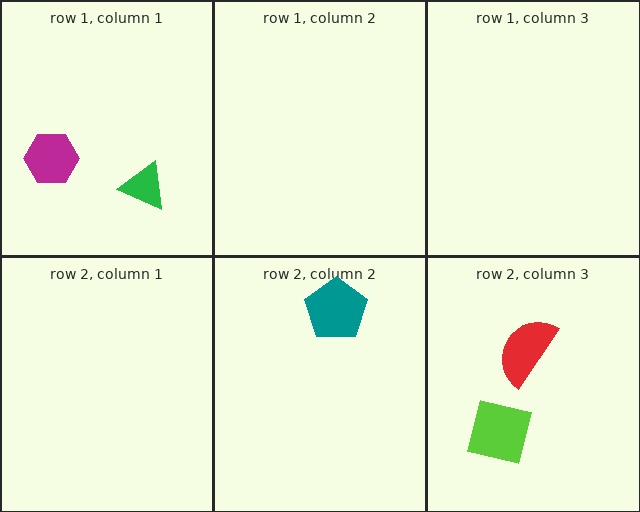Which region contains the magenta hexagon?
The row 1, column 1 region.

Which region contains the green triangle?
The row 1, column 1 region.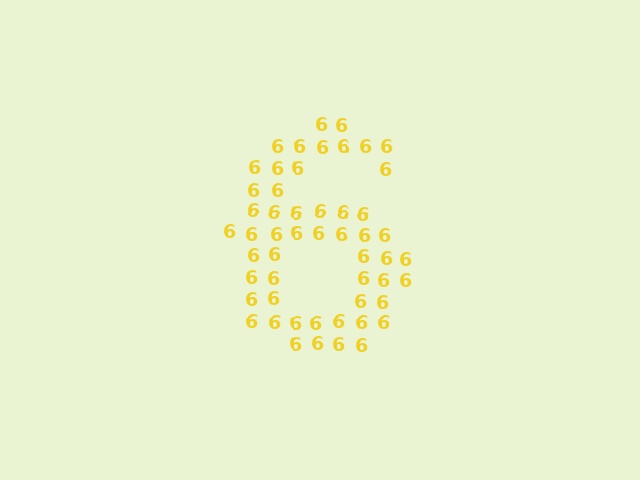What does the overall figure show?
The overall figure shows the digit 6.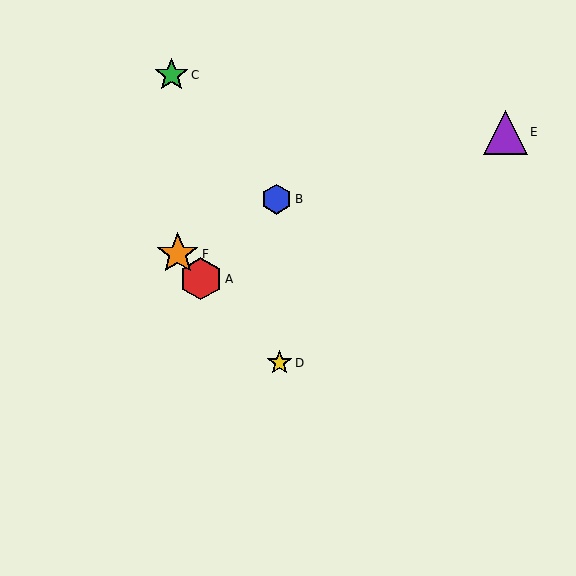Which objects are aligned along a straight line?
Objects A, D, F are aligned along a straight line.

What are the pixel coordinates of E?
Object E is at (505, 133).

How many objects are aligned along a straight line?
3 objects (A, D, F) are aligned along a straight line.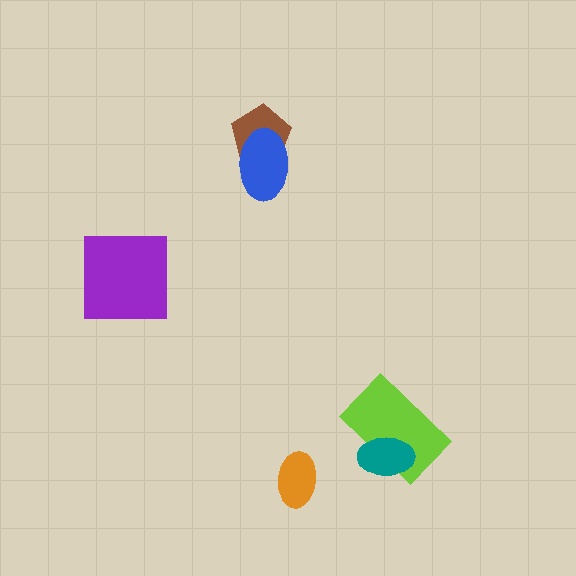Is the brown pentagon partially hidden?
Yes, it is partially covered by another shape.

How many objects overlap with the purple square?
0 objects overlap with the purple square.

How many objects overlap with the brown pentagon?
1 object overlaps with the brown pentagon.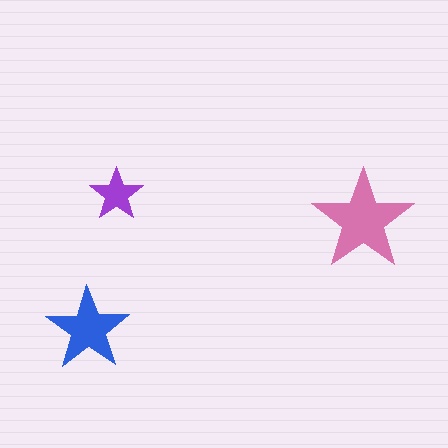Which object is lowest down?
The blue star is bottommost.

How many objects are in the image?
There are 3 objects in the image.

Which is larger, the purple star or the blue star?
The blue one.